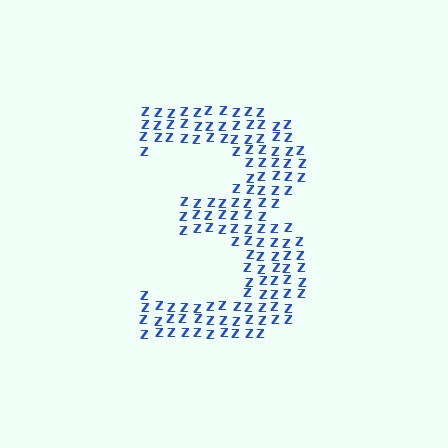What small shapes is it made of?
It is made of small letter Z's.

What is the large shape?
The large shape is the digit 3.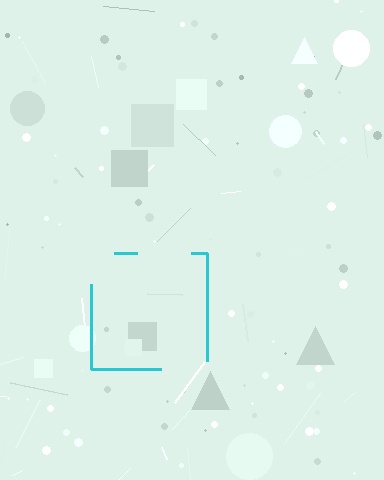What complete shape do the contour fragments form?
The contour fragments form a square.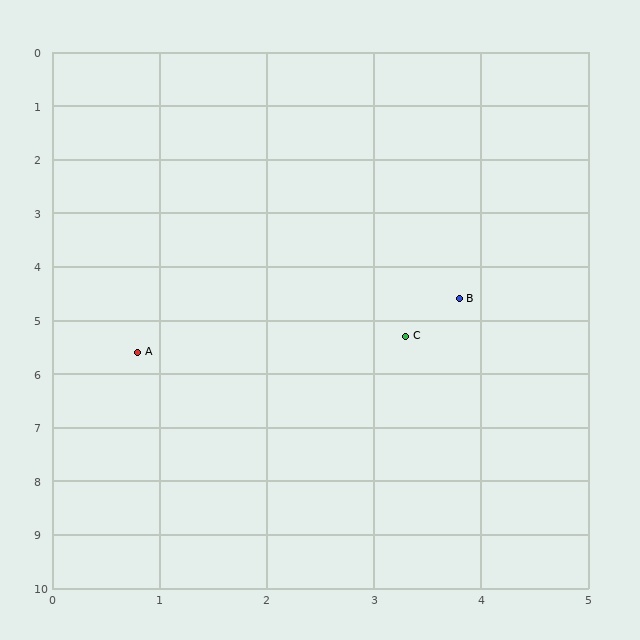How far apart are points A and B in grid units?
Points A and B are about 3.2 grid units apart.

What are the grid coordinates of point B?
Point B is at approximately (3.8, 4.6).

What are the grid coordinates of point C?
Point C is at approximately (3.3, 5.3).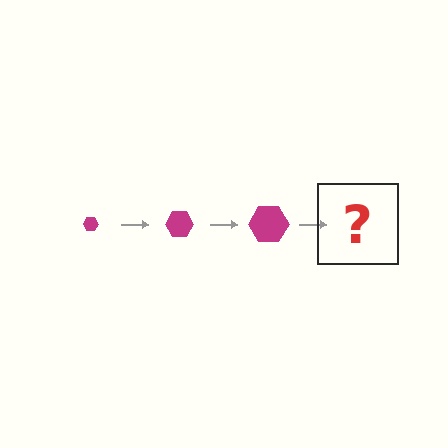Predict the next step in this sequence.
The next step is a magenta hexagon, larger than the previous one.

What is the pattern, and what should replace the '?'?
The pattern is that the hexagon gets progressively larger each step. The '?' should be a magenta hexagon, larger than the previous one.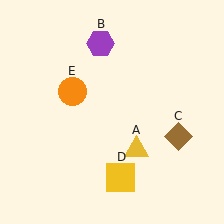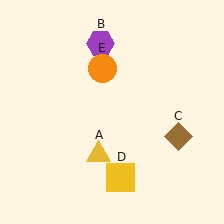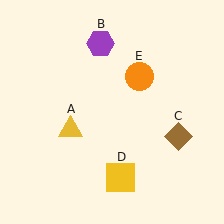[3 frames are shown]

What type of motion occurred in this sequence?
The yellow triangle (object A), orange circle (object E) rotated clockwise around the center of the scene.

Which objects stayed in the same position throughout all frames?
Purple hexagon (object B) and brown diamond (object C) and yellow square (object D) remained stationary.